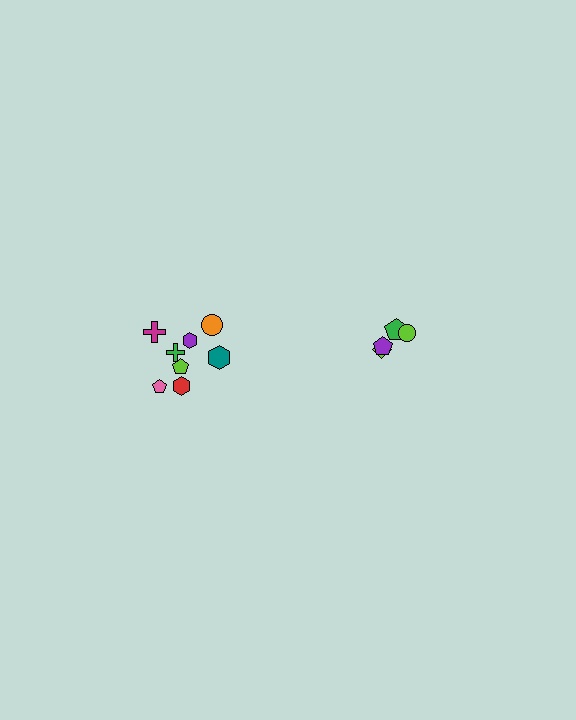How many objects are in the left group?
There are 8 objects.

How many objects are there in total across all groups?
There are 12 objects.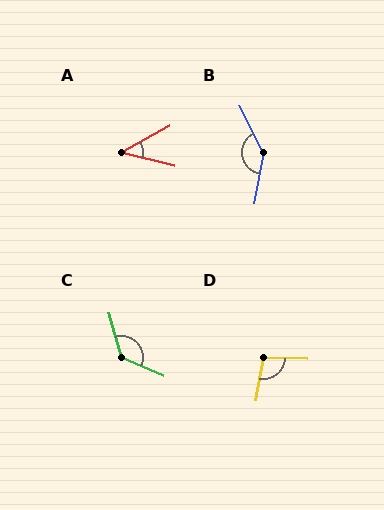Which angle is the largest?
B, at approximately 143 degrees.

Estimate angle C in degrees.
Approximately 129 degrees.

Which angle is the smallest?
A, at approximately 44 degrees.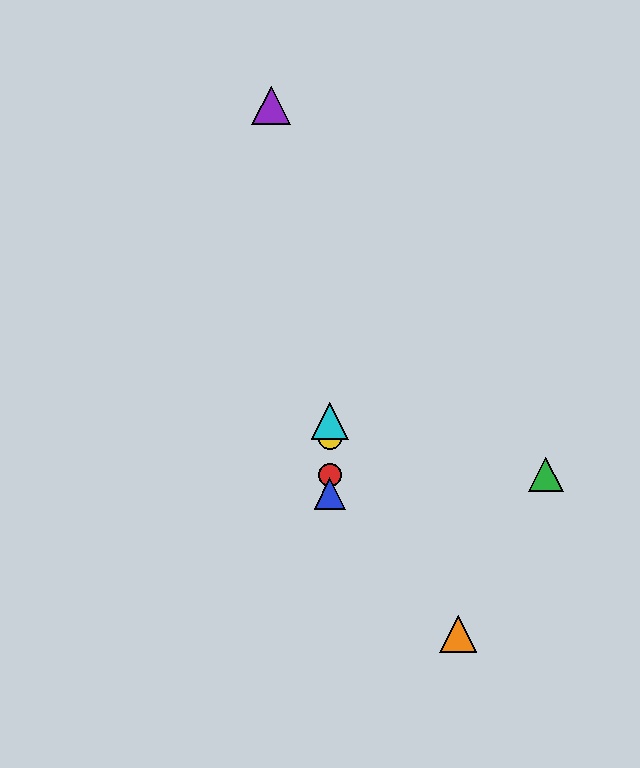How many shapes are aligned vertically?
4 shapes (the red circle, the blue triangle, the yellow circle, the cyan triangle) are aligned vertically.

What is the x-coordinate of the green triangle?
The green triangle is at x≈546.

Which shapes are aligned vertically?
The red circle, the blue triangle, the yellow circle, the cyan triangle are aligned vertically.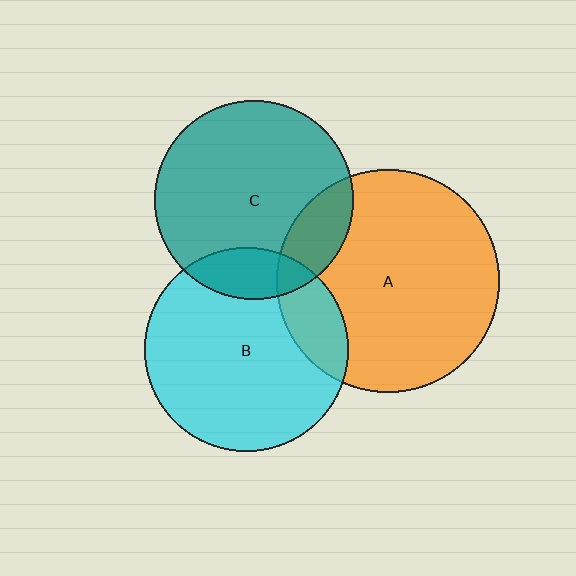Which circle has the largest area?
Circle A (orange).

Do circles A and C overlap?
Yes.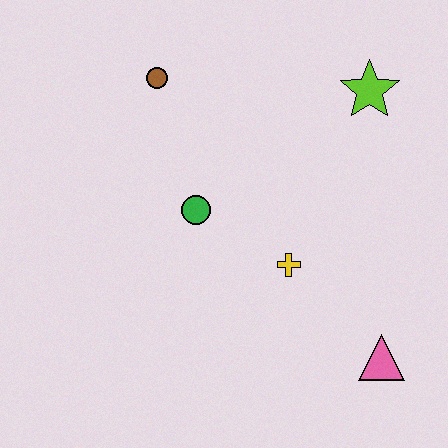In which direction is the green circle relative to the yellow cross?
The green circle is to the left of the yellow cross.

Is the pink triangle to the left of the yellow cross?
No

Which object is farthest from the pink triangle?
The brown circle is farthest from the pink triangle.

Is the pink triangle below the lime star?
Yes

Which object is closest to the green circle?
The yellow cross is closest to the green circle.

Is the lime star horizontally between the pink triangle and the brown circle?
Yes